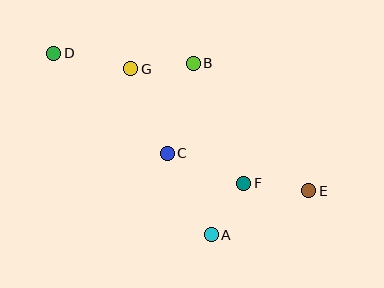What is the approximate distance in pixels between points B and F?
The distance between B and F is approximately 130 pixels.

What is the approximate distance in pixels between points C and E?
The distance between C and E is approximately 146 pixels.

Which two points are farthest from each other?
Points D and E are farthest from each other.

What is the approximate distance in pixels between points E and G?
The distance between E and G is approximately 216 pixels.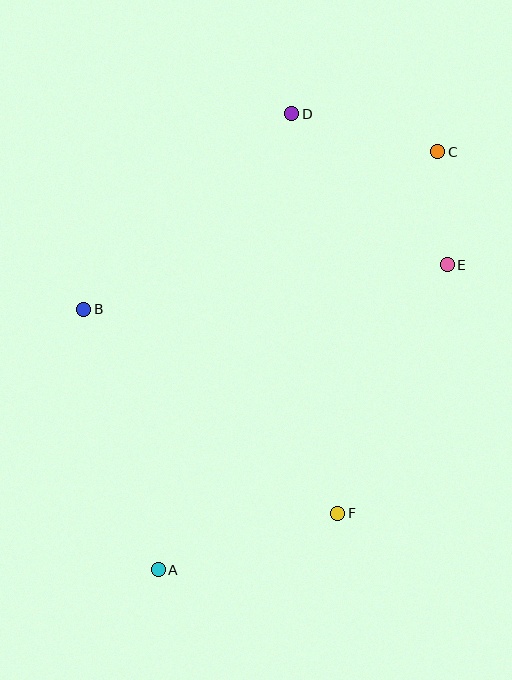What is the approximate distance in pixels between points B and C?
The distance between B and C is approximately 387 pixels.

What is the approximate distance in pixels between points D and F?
The distance between D and F is approximately 402 pixels.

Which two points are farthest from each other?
Points A and C are farthest from each other.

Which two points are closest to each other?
Points C and E are closest to each other.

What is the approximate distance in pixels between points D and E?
The distance between D and E is approximately 217 pixels.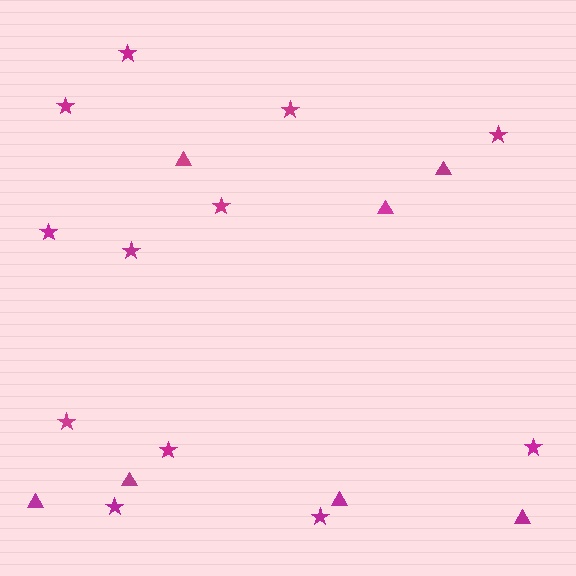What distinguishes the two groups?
There are 2 groups: one group of stars (12) and one group of triangles (7).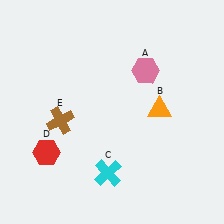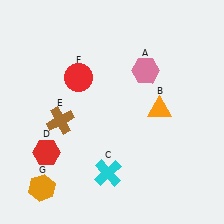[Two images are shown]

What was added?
A red circle (F), an orange hexagon (G) were added in Image 2.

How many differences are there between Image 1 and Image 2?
There are 2 differences between the two images.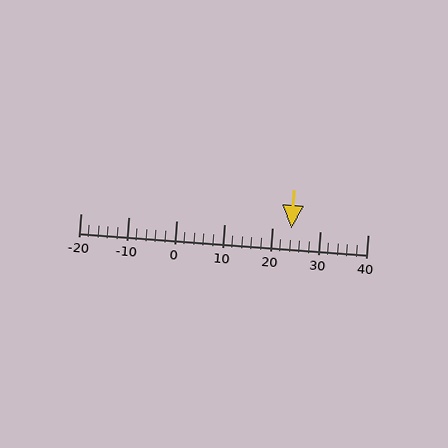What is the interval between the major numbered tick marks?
The major tick marks are spaced 10 units apart.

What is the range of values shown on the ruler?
The ruler shows values from -20 to 40.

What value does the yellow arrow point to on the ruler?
The yellow arrow points to approximately 24.